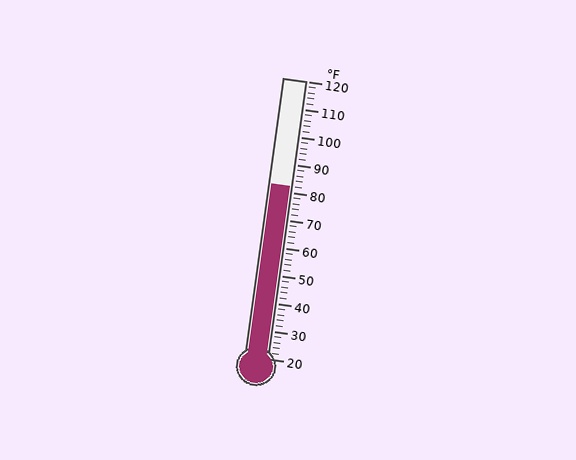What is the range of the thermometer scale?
The thermometer scale ranges from 20°F to 120°F.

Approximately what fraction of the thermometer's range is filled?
The thermometer is filled to approximately 60% of its range.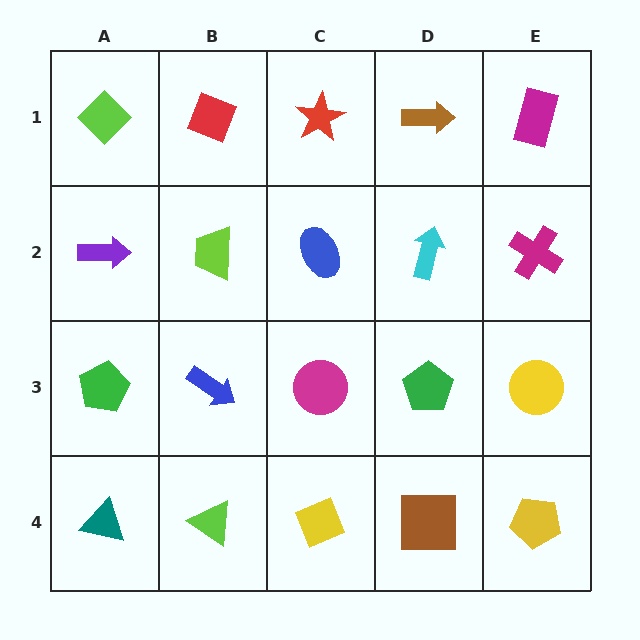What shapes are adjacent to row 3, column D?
A cyan arrow (row 2, column D), a brown square (row 4, column D), a magenta circle (row 3, column C), a yellow circle (row 3, column E).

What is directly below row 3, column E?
A yellow pentagon.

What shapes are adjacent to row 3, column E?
A magenta cross (row 2, column E), a yellow pentagon (row 4, column E), a green pentagon (row 3, column D).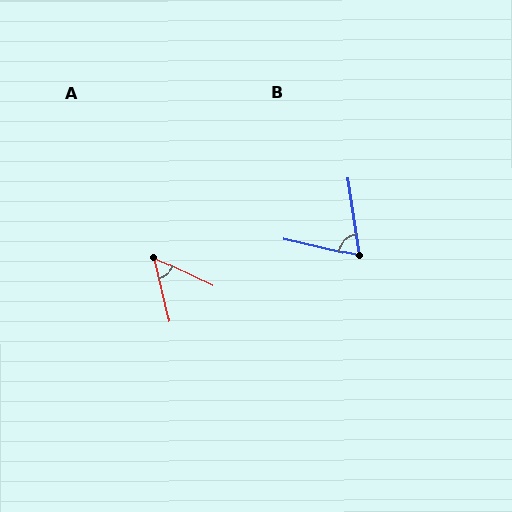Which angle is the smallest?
A, at approximately 51 degrees.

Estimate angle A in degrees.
Approximately 51 degrees.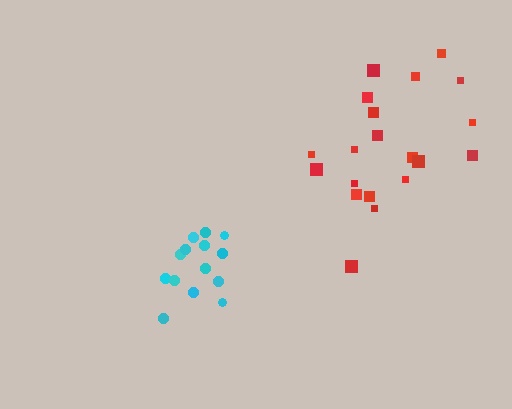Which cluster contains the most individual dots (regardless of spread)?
Red (20).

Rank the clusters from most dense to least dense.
cyan, red.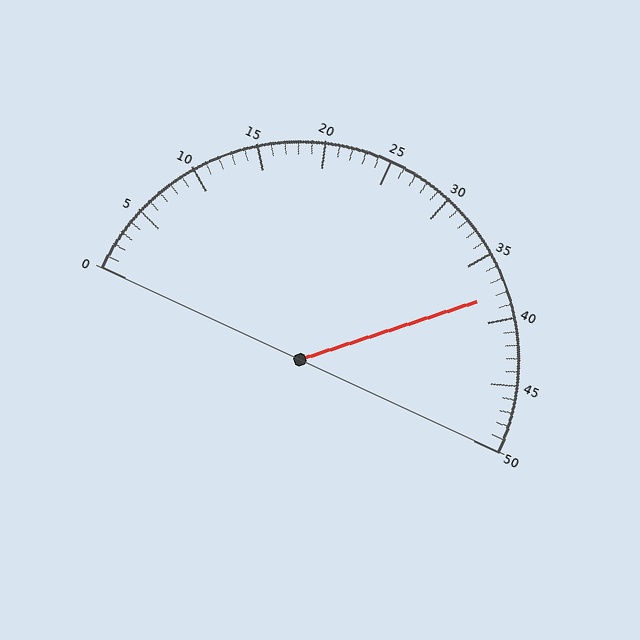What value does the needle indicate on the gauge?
The needle indicates approximately 38.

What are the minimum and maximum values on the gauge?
The gauge ranges from 0 to 50.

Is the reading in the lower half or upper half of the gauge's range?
The reading is in the upper half of the range (0 to 50).